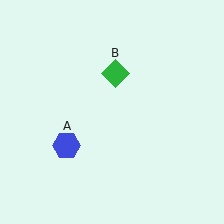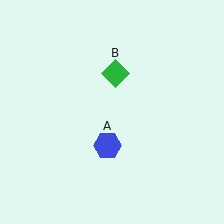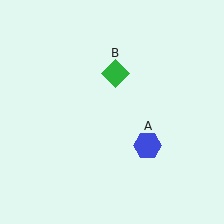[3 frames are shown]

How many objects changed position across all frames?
1 object changed position: blue hexagon (object A).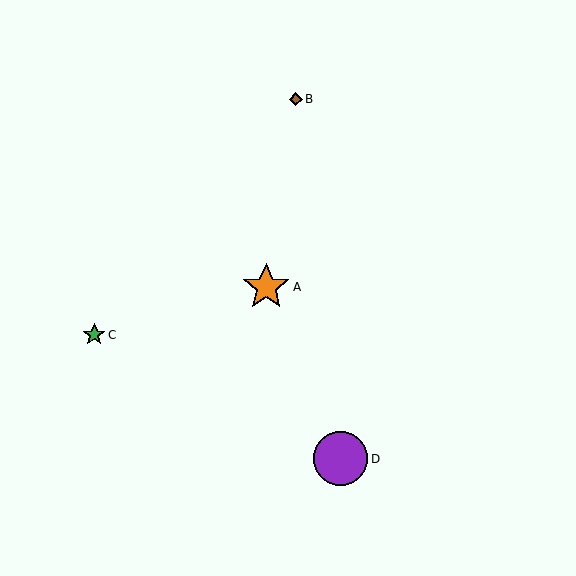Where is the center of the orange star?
The center of the orange star is at (266, 287).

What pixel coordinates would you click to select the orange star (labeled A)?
Click at (266, 287) to select the orange star A.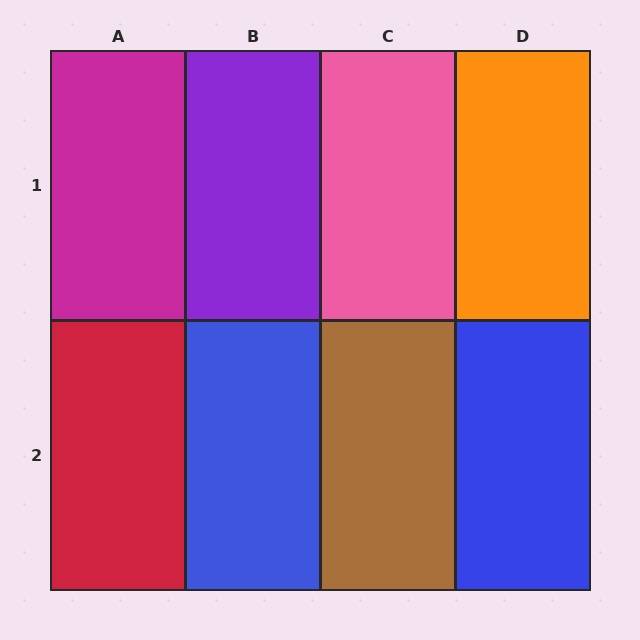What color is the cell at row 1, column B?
Purple.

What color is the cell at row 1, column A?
Magenta.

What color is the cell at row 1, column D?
Orange.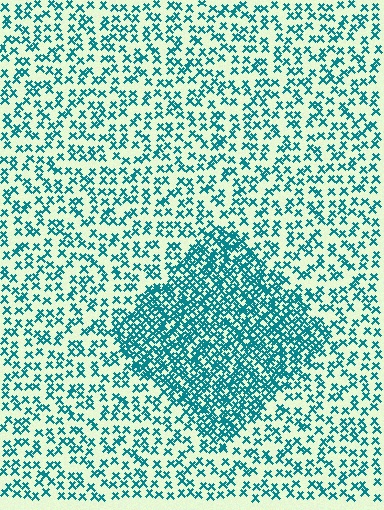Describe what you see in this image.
The image contains small teal elements arranged at two different densities. A diamond-shaped region is visible where the elements are more densely packed than the surrounding area.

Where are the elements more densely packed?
The elements are more densely packed inside the diamond boundary.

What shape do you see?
I see a diamond.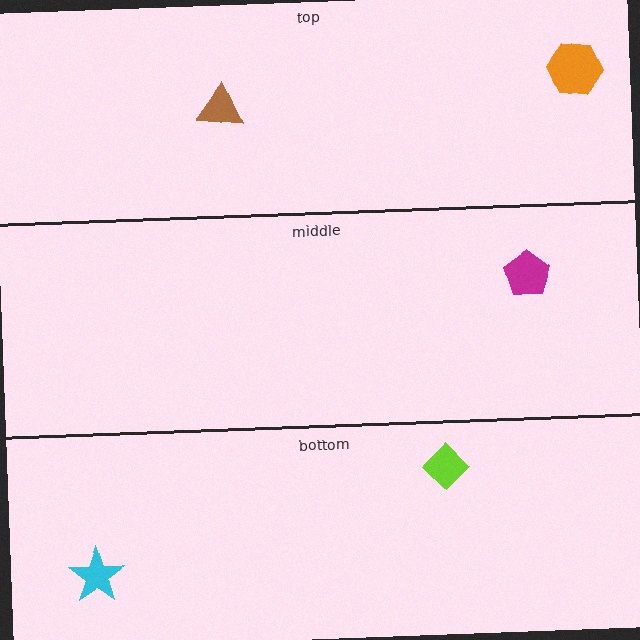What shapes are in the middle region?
The magenta pentagon.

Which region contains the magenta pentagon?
The middle region.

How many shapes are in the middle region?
1.